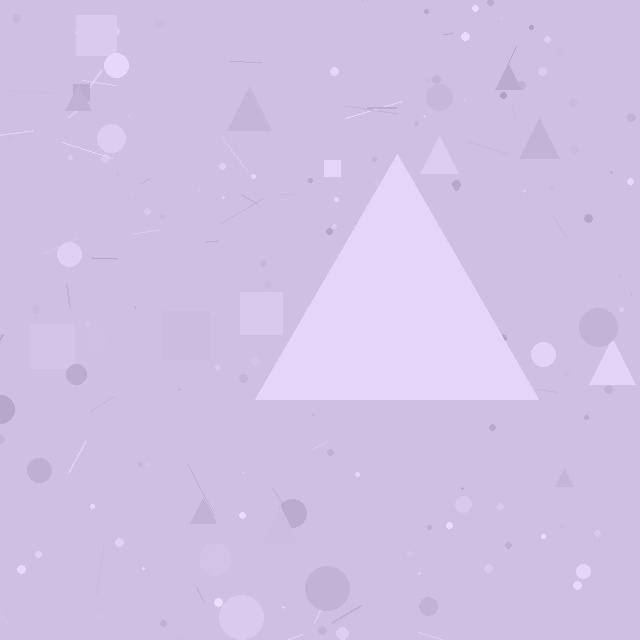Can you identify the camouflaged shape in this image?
The camouflaged shape is a triangle.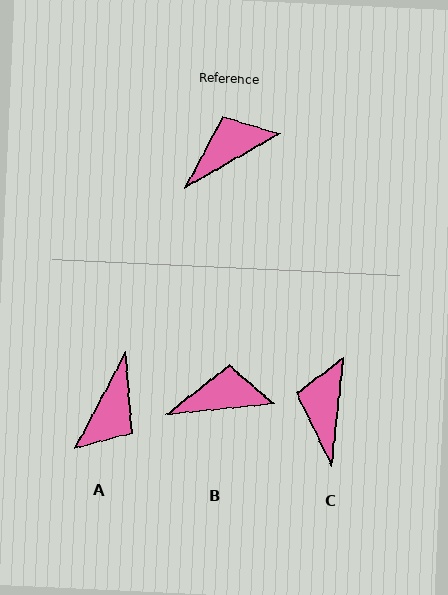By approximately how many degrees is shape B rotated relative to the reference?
Approximately 24 degrees clockwise.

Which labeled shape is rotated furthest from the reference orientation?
A, about 148 degrees away.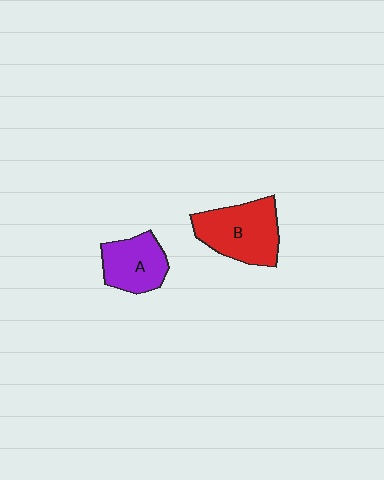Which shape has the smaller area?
Shape A (purple).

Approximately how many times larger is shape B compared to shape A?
Approximately 1.4 times.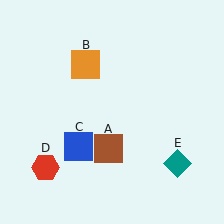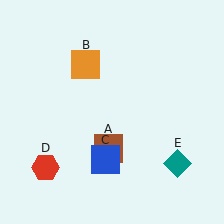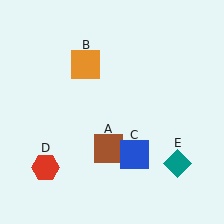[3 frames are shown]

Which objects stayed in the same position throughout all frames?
Brown square (object A) and orange square (object B) and red hexagon (object D) and teal diamond (object E) remained stationary.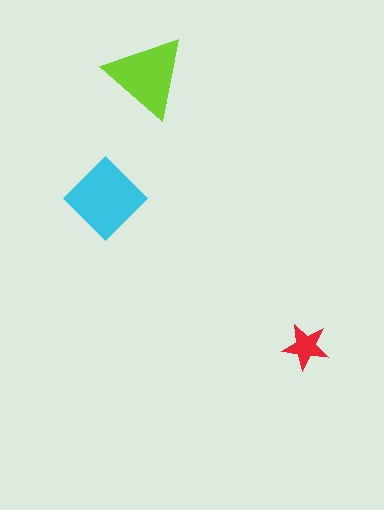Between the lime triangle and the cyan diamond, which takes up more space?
The cyan diamond.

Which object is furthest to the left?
The cyan diamond is leftmost.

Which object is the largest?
The cyan diamond.